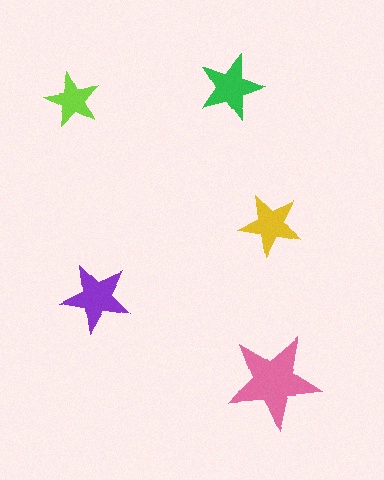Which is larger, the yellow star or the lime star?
The yellow one.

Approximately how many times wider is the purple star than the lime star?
About 1.5 times wider.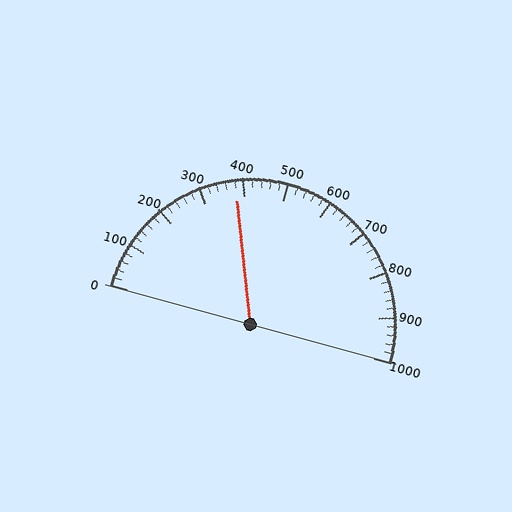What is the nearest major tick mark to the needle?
The nearest major tick mark is 400.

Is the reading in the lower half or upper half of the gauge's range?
The reading is in the lower half of the range (0 to 1000).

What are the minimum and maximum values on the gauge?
The gauge ranges from 0 to 1000.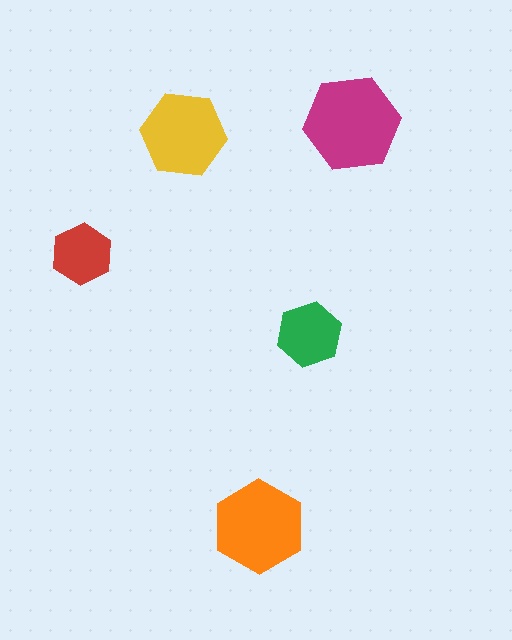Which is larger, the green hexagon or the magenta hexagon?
The magenta one.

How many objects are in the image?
There are 5 objects in the image.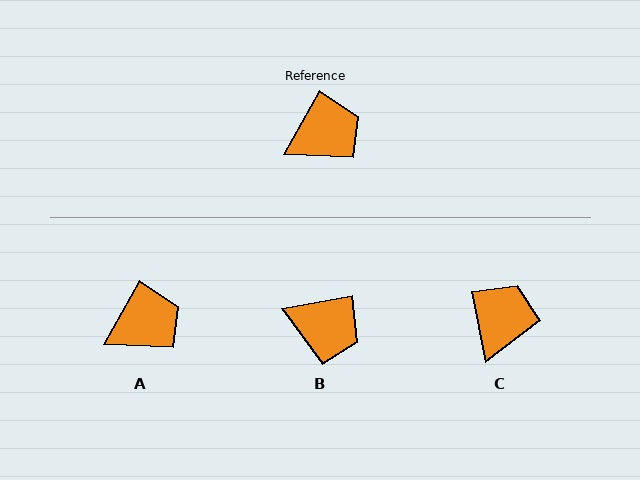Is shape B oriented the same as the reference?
No, it is off by about 51 degrees.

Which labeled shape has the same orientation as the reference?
A.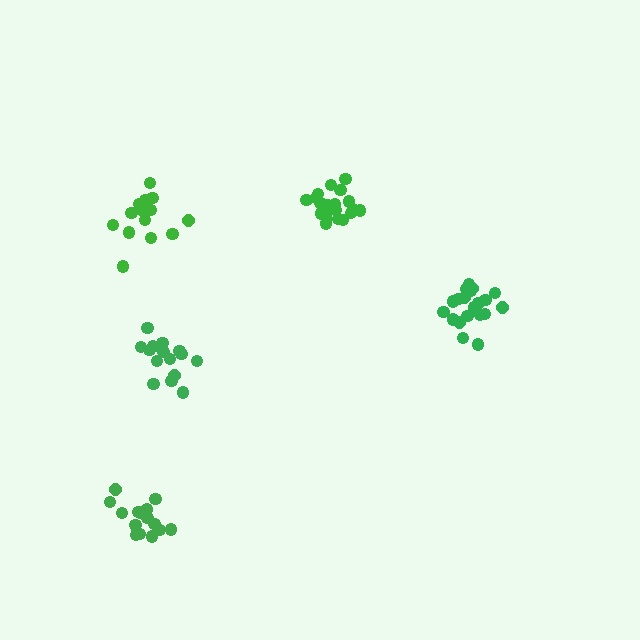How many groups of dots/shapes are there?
There are 5 groups.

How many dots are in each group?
Group 1: 21 dots, Group 2: 15 dots, Group 3: 18 dots, Group 4: 20 dots, Group 5: 15 dots (89 total).